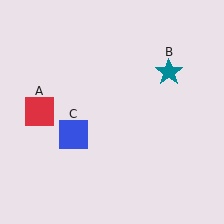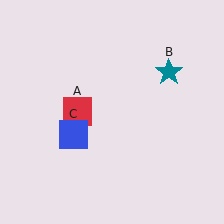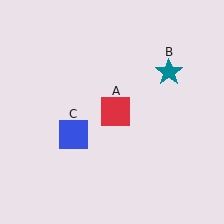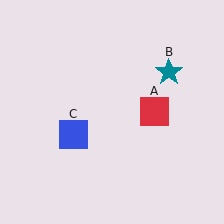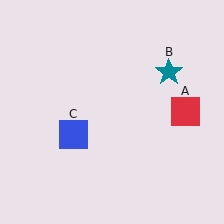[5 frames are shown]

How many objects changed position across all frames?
1 object changed position: red square (object A).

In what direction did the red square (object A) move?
The red square (object A) moved right.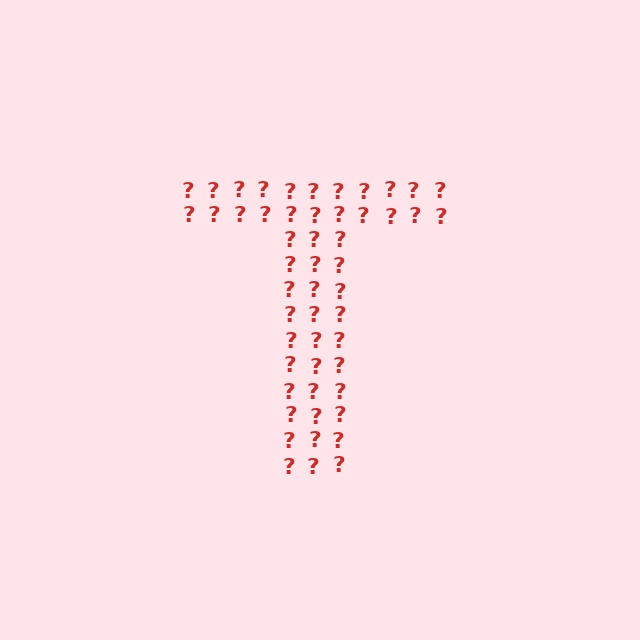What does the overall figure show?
The overall figure shows the letter T.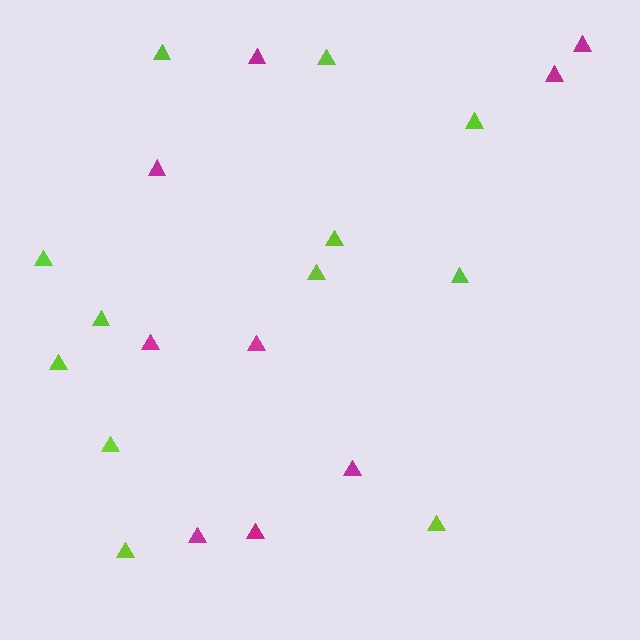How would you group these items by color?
There are 2 groups: one group of lime triangles (12) and one group of magenta triangles (9).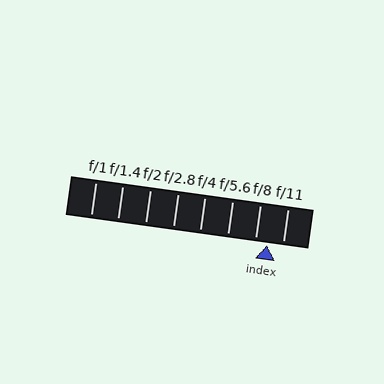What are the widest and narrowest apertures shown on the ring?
The widest aperture shown is f/1 and the narrowest is f/11.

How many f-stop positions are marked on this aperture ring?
There are 8 f-stop positions marked.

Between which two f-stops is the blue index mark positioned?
The index mark is between f/8 and f/11.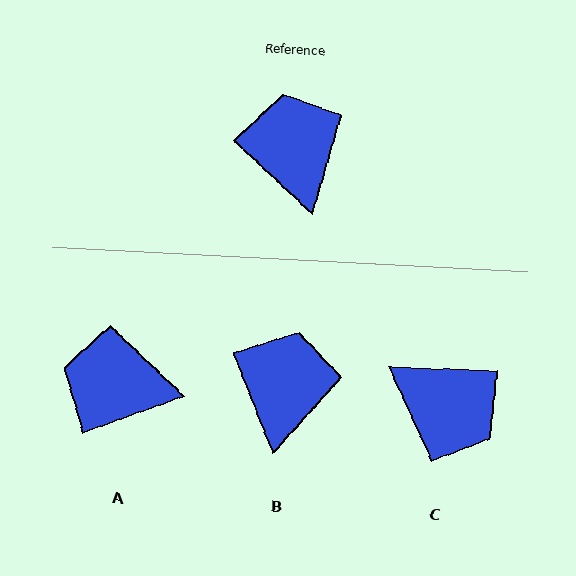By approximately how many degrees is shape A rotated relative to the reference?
Approximately 63 degrees counter-clockwise.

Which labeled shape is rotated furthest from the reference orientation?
C, about 139 degrees away.